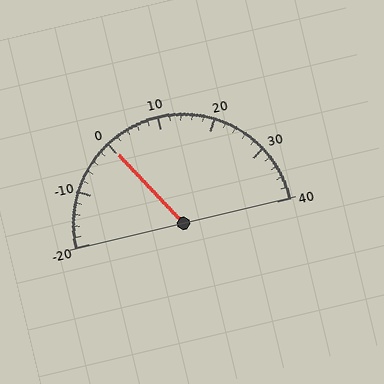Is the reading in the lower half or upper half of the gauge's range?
The reading is in the lower half of the range (-20 to 40).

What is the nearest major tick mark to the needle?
The nearest major tick mark is 0.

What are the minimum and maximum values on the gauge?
The gauge ranges from -20 to 40.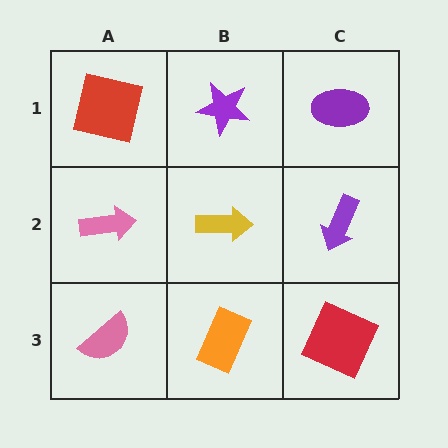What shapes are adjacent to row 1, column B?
A yellow arrow (row 2, column B), a red square (row 1, column A), a purple ellipse (row 1, column C).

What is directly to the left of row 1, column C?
A purple star.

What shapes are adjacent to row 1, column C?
A purple arrow (row 2, column C), a purple star (row 1, column B).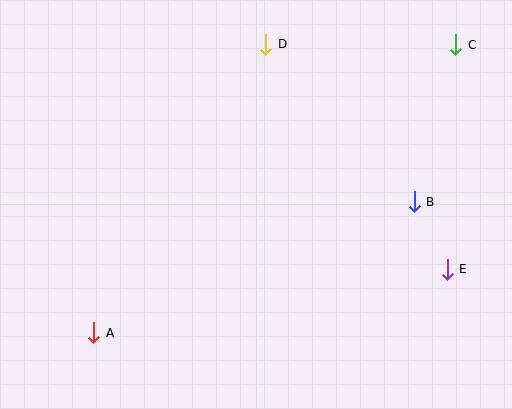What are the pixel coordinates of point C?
Point C is at (456, 45).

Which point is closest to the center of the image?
Point B at (414, 202) is closest to the center.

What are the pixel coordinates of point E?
Point E is at (447, 269).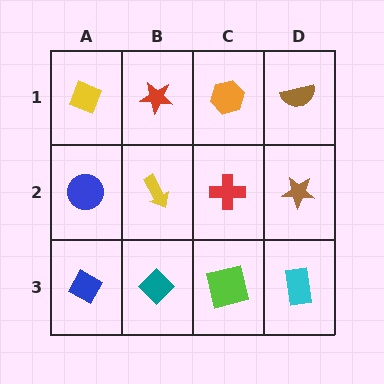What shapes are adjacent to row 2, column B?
A red star (row 1, column B), a teal diamond (row 3, column B), a blue circle (row 2, column A), a red cross (row 2, column C).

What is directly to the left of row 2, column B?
A blue circle.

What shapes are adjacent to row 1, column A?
A blue circle (row 2, column A), a red star (row 1, column B).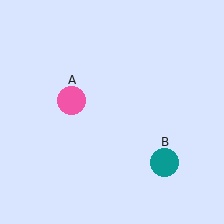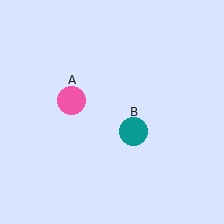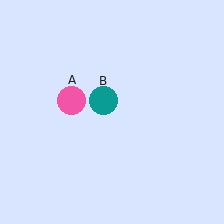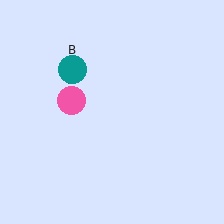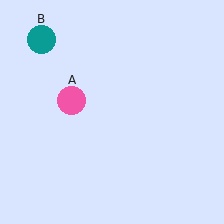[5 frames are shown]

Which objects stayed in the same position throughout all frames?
Pink circle (object A) remained stationary.